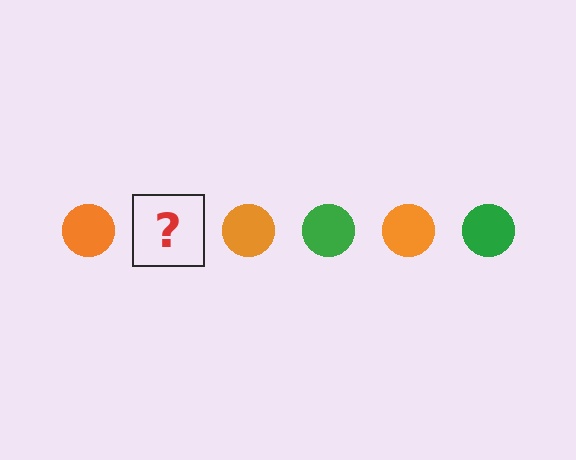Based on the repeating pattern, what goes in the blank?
The blank should be a green circle.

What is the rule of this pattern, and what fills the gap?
The rule is that the pattern cycles through orange, green circles. The gap should be filled with a green circle.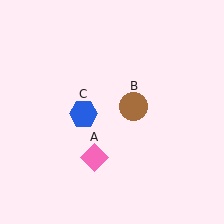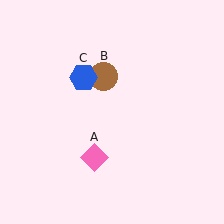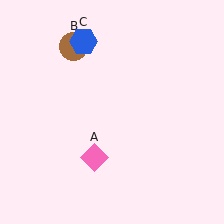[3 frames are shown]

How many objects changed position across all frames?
2 objects changed position: brown circle (object B), blue hexagon (object C).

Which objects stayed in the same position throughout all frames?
Pink diamond (object A) remained stationary.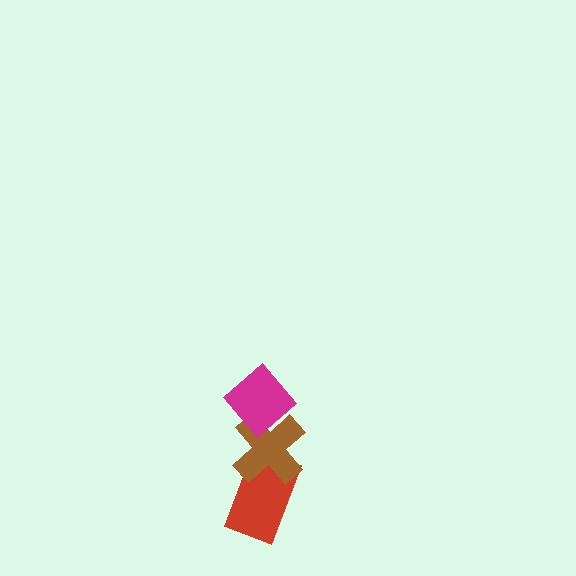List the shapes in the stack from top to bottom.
From top to bottom: the magenta diamond, the brown cross, the red rectangle.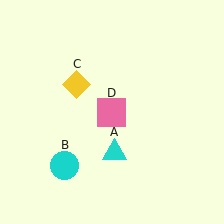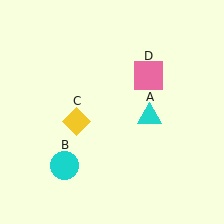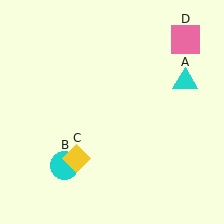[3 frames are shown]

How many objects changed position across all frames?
3 objects changed position: cyan triangle (object A), yellow diamond (object C), pink square (object D).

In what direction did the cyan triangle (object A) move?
The cyan triangle (object A) moved up and to the right.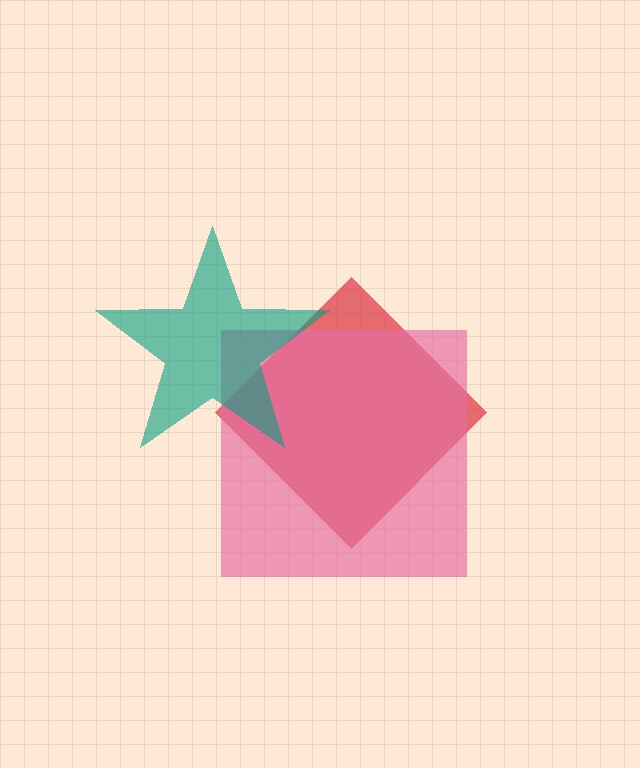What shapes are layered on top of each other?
The layered shapes are: a red diamond, a pink square, a teal star.